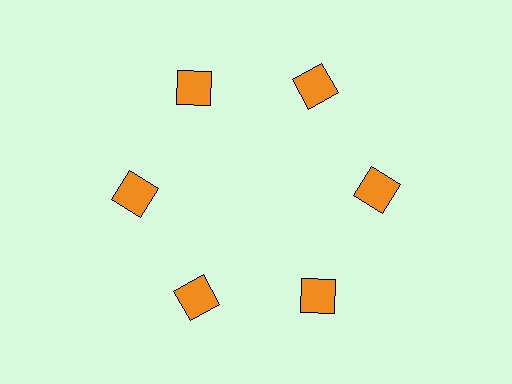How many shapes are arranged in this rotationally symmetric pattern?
There are 6 shapes, arranged in 6 groups of 1.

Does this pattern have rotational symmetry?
Yes, this pattern has 6-fold rotational symmetry. It looks the same after rotating 60 degrees around the center.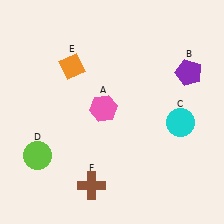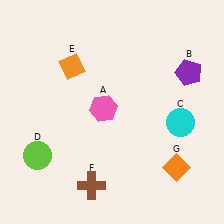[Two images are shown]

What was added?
An orange diamond (G) was added in Image 2.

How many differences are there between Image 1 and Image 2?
There is 1 difference between the two images.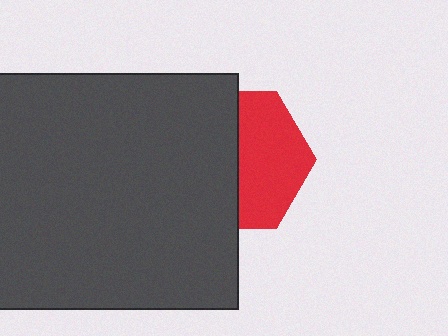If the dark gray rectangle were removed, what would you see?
You would see the complete red hexagon.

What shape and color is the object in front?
The object in front is a dark gray rectangle.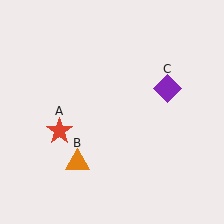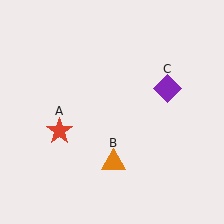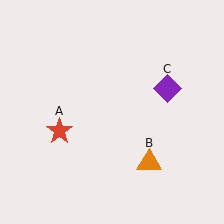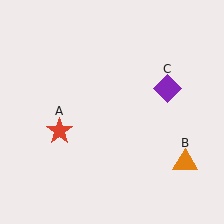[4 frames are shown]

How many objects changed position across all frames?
1 object changed position: orange triangle (object B).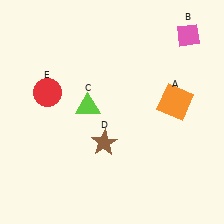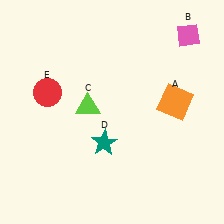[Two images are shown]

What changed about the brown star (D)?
In Image 1, D is brown. In Image 2, it changed to teal.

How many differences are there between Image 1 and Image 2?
There is 1 difference between the two images.